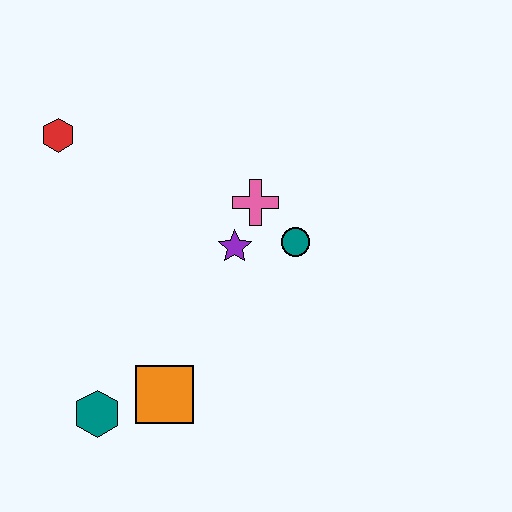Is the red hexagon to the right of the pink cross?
No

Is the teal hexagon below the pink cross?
Yes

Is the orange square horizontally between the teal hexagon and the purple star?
Yes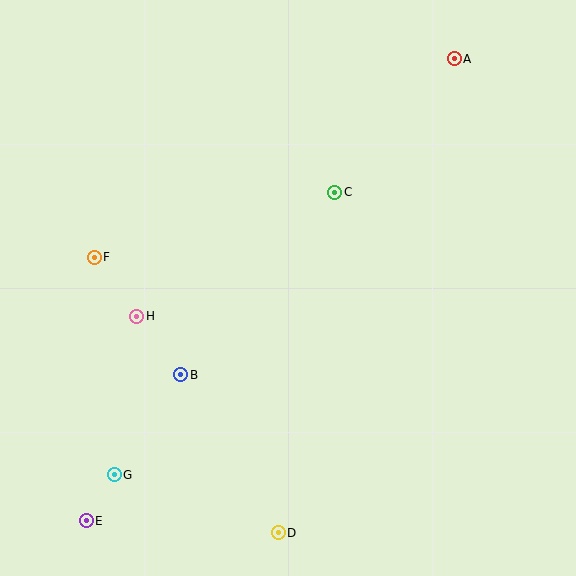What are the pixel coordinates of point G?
Point G is at (114, 475).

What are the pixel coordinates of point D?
Point D is at (278, 533).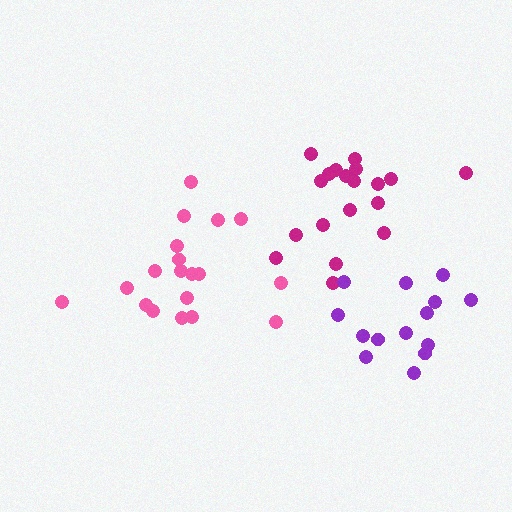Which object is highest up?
The magenta cluster is topmost.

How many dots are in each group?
Group 1: 19 dots, Group 2: 20 dots, Group 3: 14 dots (53 total).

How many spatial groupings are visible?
There are 3 spatial groupings.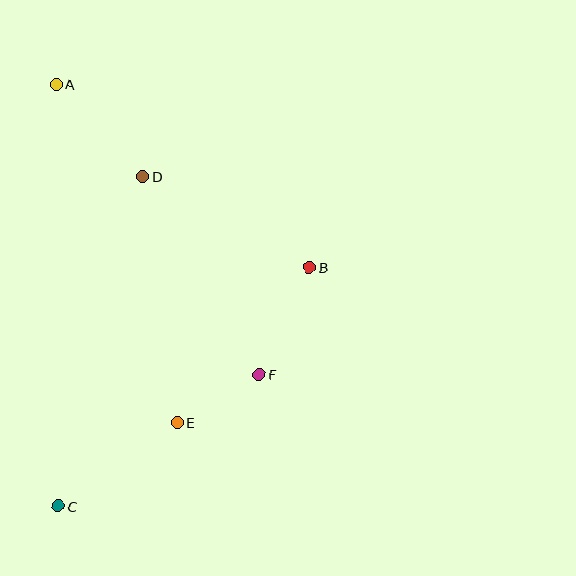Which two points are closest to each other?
Points E and F are closest to each other.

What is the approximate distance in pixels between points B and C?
The distance between B and C is approximately 346 pixels.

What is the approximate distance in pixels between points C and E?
The distance between C and E is approximately 145 pixels.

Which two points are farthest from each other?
Points A and C are farthest from each other.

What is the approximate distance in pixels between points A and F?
The distance between A and F is approximately 354 pixels.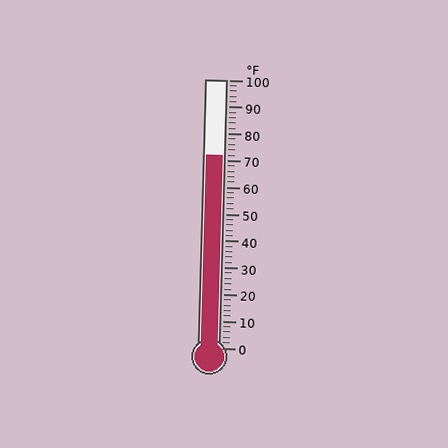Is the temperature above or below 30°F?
The temperature is above 30°F.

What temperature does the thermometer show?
The thermometer shows approximately 72°F.